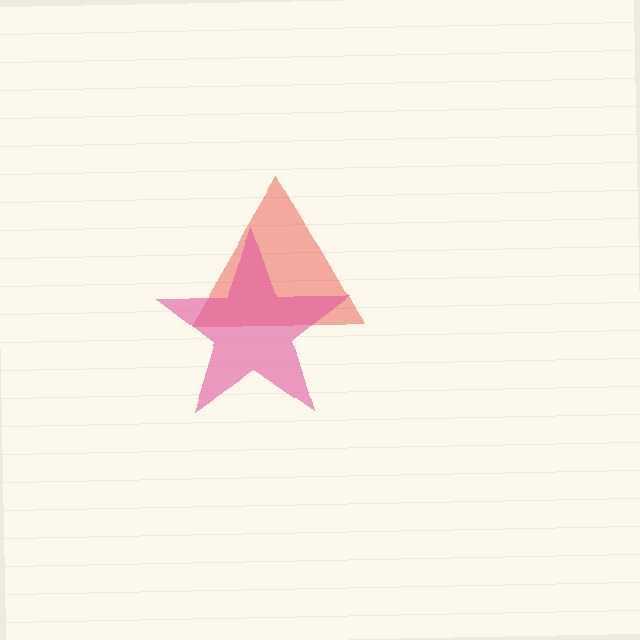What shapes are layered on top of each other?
The layered shapes are: a red triangle, a pink star.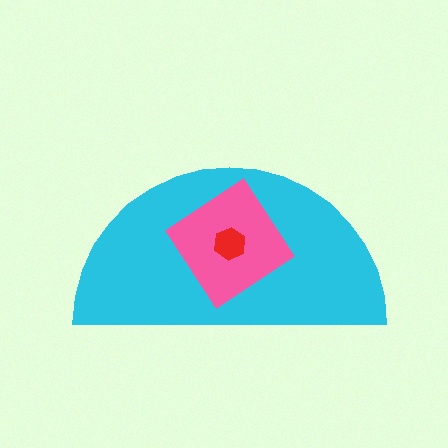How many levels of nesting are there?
3.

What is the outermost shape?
The cyan semicircle.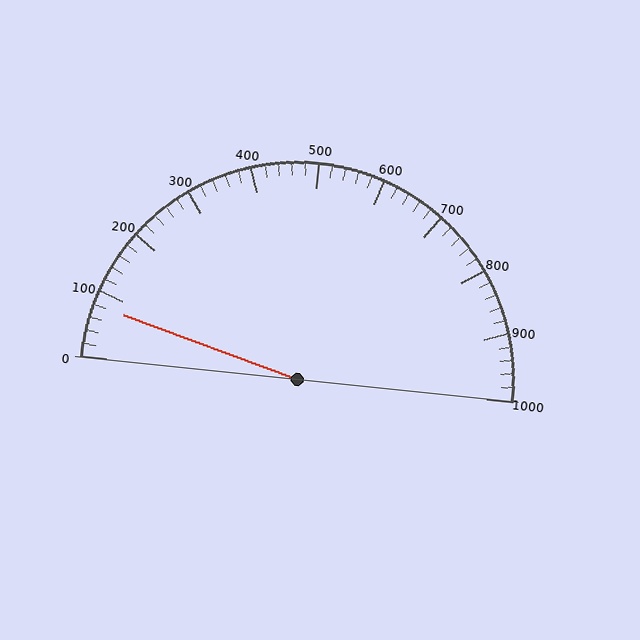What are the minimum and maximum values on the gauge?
The gauge ranges from 0 to 1000.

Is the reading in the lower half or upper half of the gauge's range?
The reading is in the lower half of the range (0 to 1000).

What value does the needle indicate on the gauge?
The needle indicates approximately 80.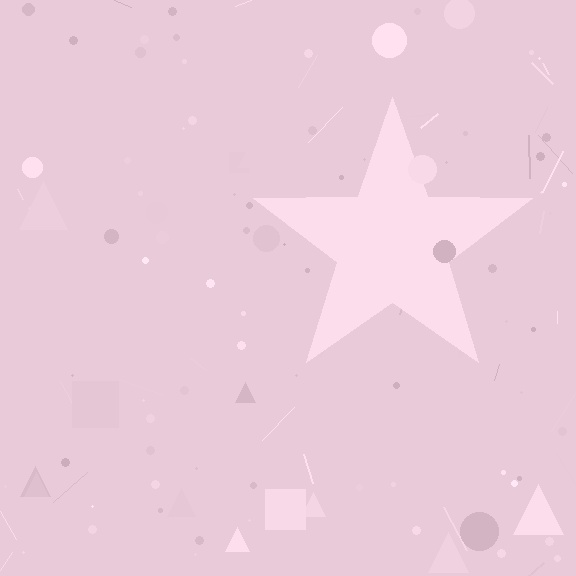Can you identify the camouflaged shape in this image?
The camouflaged shape is a star.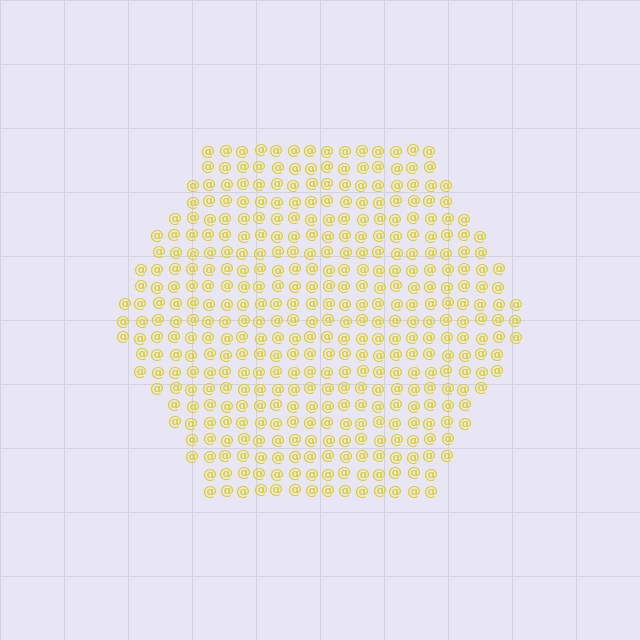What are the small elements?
The small elements are at signs.